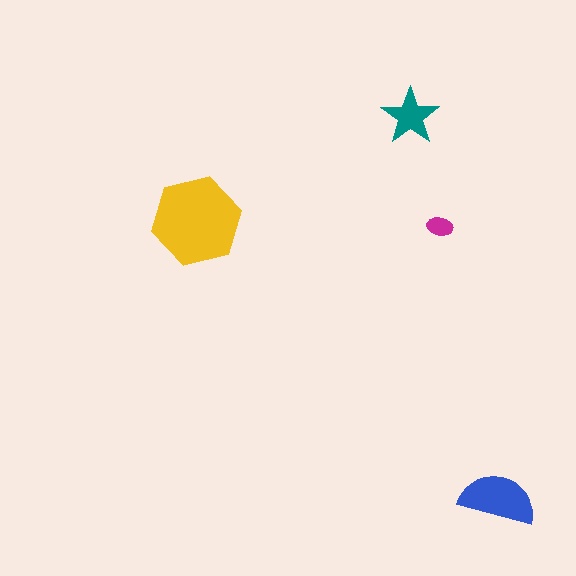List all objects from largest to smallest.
The yellow hexagon, the blue semicircle, the teal star, the magenta ellipse.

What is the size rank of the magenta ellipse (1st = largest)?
4th.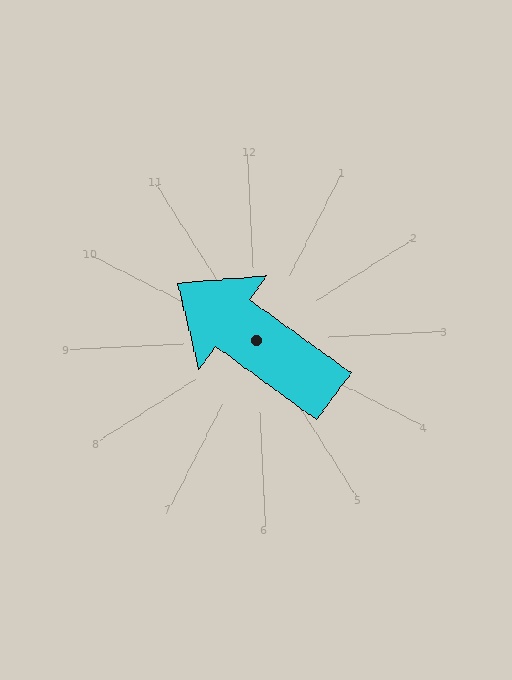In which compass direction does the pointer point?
Northwest.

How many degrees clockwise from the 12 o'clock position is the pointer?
Approximately 309 degrees.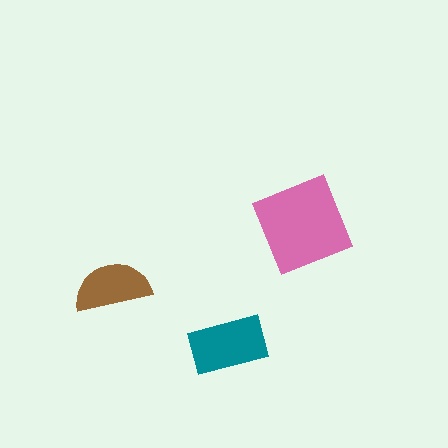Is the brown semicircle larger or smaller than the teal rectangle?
Smaller.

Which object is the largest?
The pink square.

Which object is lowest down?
The teal rectangle is bottommost.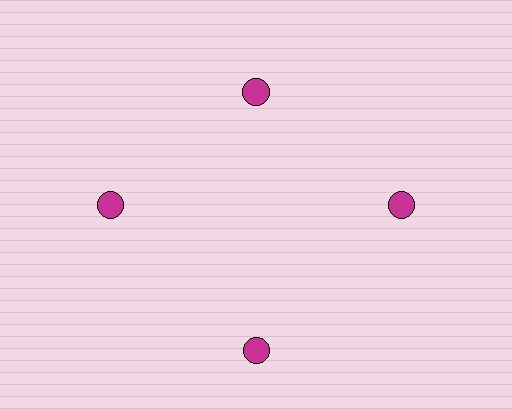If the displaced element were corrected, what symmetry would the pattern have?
It would have 4-fold rotational symmetry — the pattern would map onto itself every 90 degrees.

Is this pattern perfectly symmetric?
No. The 4 magenta circles are arranged in a ring, but one element near the 12 o'clock position is pulled inward toward the center, breaking the 4-fold rotational symmetry.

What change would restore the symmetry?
The symmetry would be restored by moving it outward, back onto the ring so that all 4 circles sit at equal angles and equal distance from the center.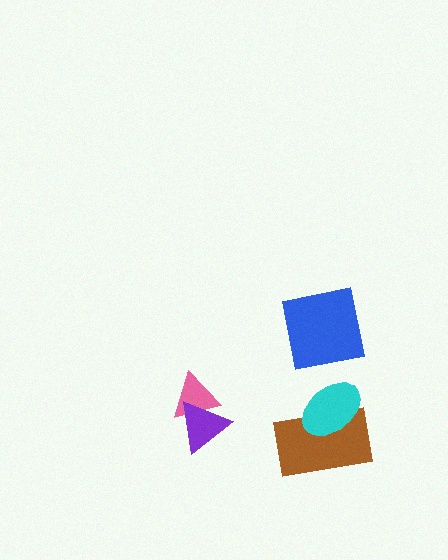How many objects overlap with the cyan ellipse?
1 object overlaps with the cyan ellipse.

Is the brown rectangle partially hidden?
Yes, it is partially covered by another shape.